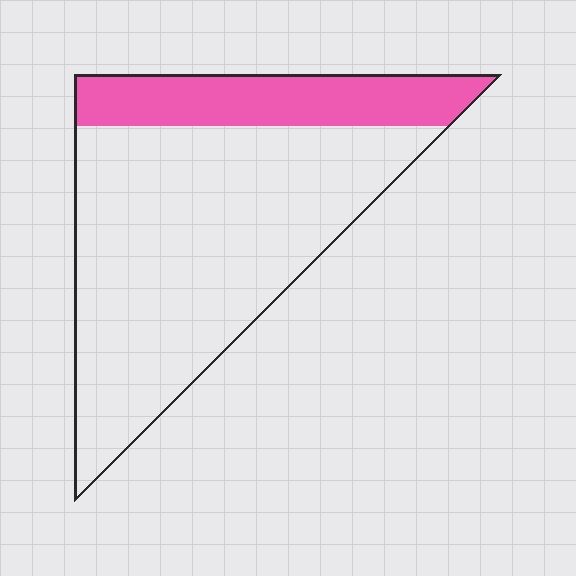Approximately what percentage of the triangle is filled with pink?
Approximately 25%.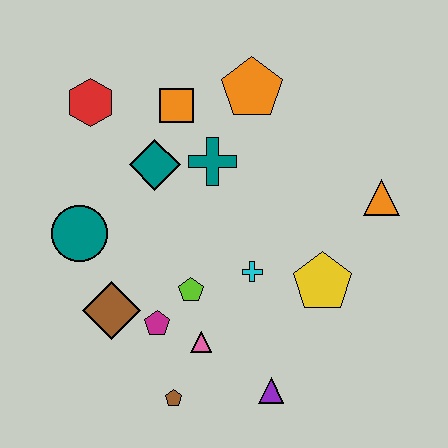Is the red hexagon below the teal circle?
No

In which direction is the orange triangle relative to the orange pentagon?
The orange triangle is to the right of the orange pentagon.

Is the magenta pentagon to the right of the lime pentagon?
No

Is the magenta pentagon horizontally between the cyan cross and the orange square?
No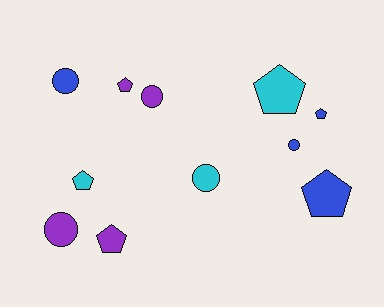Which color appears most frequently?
Blue, with 4 objects.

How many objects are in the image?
There are 11 objects.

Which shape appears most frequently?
Pentagon, with 6 objects.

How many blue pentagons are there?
There are 2 blue pentagons.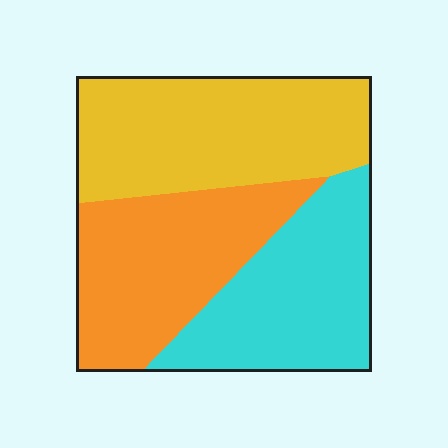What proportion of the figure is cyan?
Cyan covers 31% of the figure.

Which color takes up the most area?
Yellow, at roughly 40%.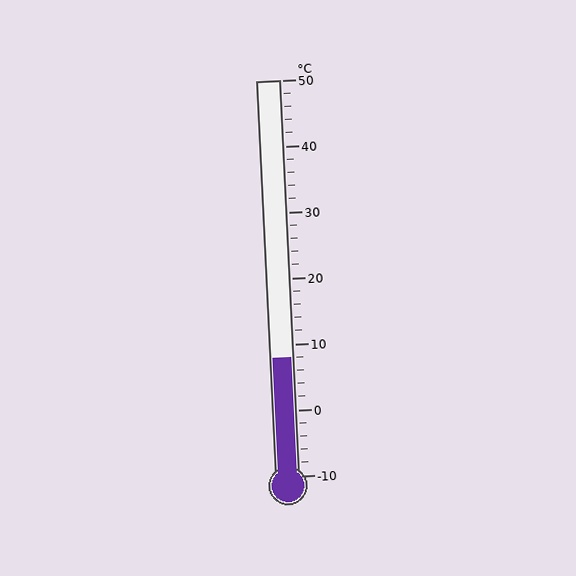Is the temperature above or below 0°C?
The temperature is above 0°C.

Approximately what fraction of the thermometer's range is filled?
The thermometer is filled to approximately 30% of its range.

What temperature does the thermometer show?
The thermometer shows approximately 8°C.